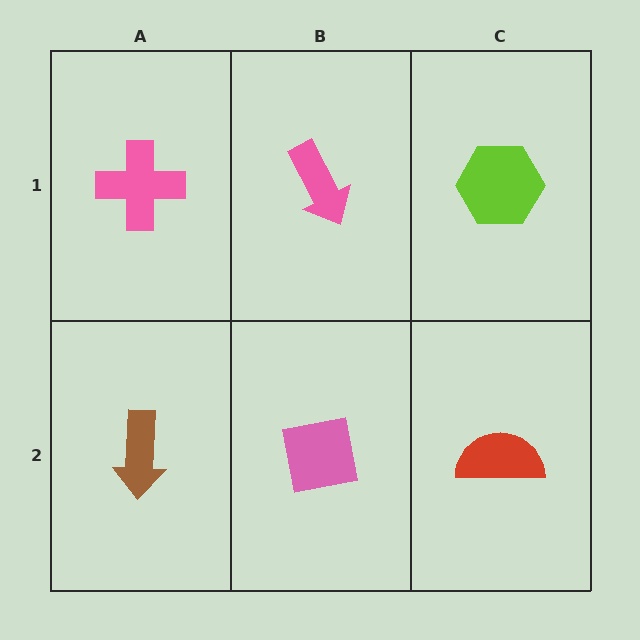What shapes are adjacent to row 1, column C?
A red semicircle (row 2, column C), a pink arrow (row 1, column B).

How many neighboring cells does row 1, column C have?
2.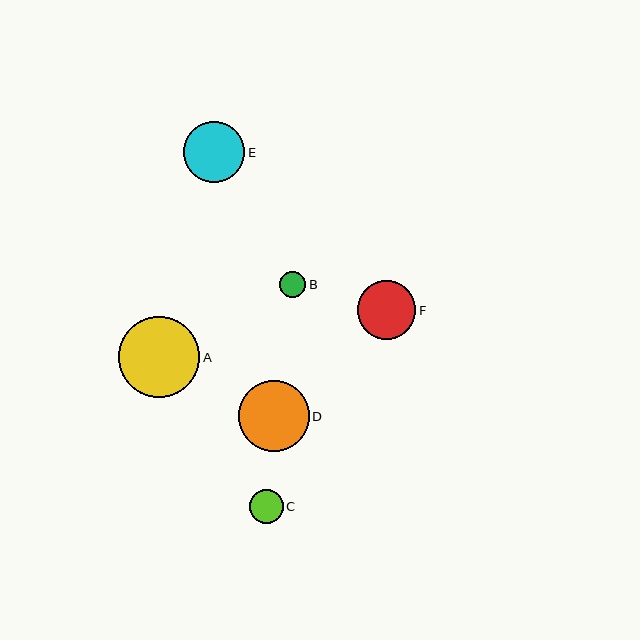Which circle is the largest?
Circle A is the largest with a size of approximately 81 pixels.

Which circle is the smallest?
Circle B is the smallest with a size of approximately 27 pixels.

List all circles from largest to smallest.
From largest to smallest: A, D, E, F, C, B.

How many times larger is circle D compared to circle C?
Circle D is approximately 2.1 times the size of circle C.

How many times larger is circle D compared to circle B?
Circle D is approximately 2.7 times the size of circle B.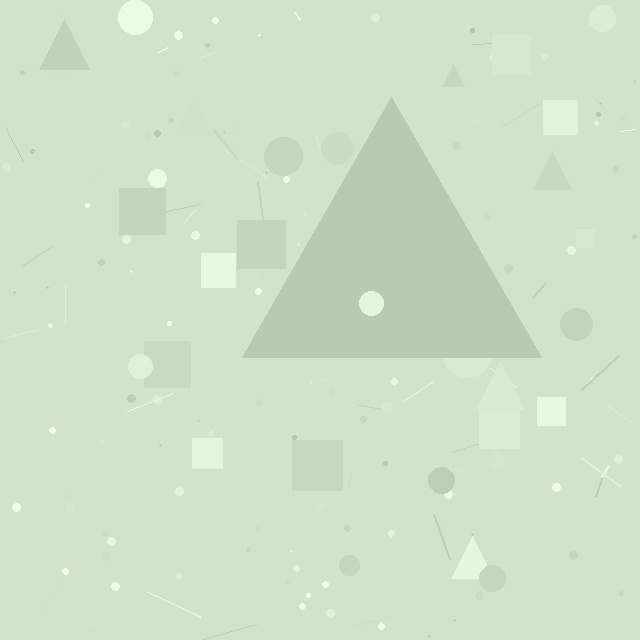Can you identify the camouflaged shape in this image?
The camouflaged shape is a triangle.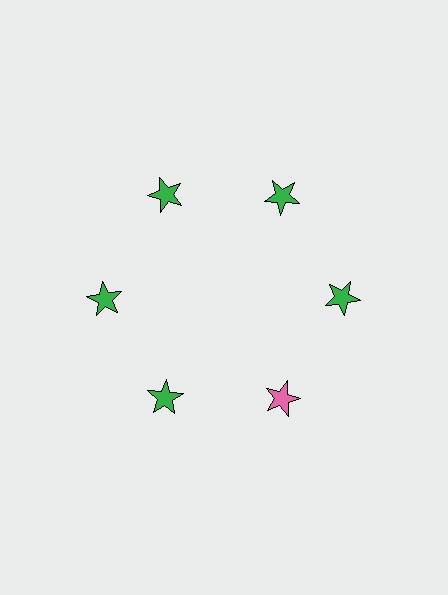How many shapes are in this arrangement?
There are 6 shapes arranged in a ring pattern.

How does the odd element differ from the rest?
It has a different color: pink instead of green.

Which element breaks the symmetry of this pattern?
The pink star at roughly the 5 o'clock position breaks the symmetry. All other shapes are green stars.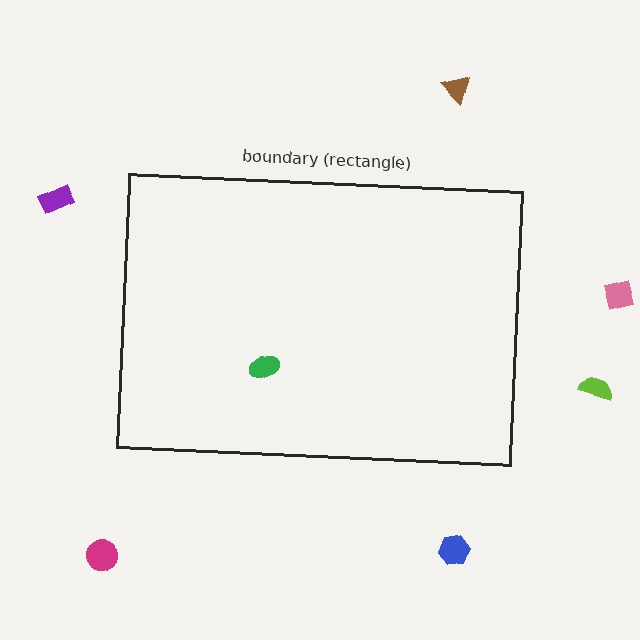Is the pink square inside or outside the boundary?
Outside.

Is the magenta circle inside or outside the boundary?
Outside.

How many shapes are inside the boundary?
1 inside, 6 outside.